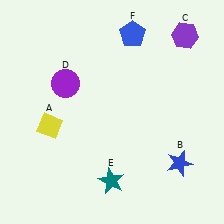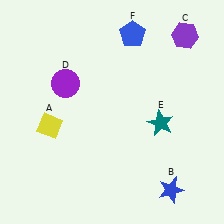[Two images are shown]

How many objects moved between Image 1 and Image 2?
2 objects moved between the two images.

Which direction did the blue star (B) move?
The blue star (B) moved down.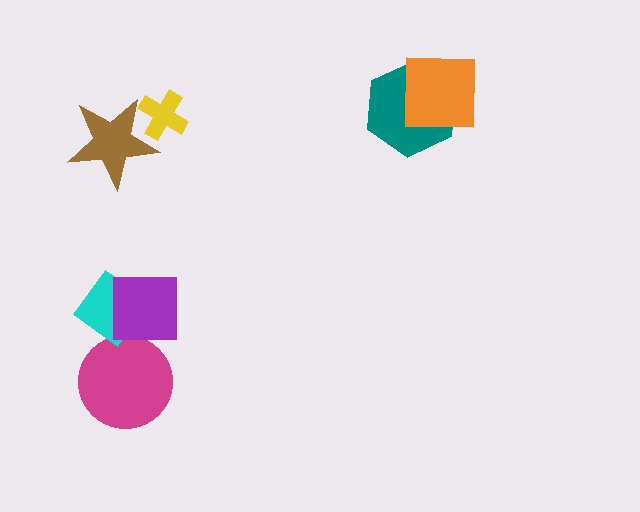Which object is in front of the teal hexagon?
The orange square is in front of the teal hexagon.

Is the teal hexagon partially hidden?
Yes, it is partially covered by another shape.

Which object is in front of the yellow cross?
The brown star is in front of the yellow cross.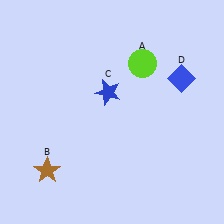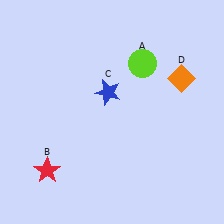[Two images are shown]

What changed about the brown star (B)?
In Image 1, B is brown. In Image 2, it changed to red.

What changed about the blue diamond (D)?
In Image 1, D is blue. In Image 2, it changed to orange.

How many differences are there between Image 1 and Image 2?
There are 2 differences between the two images.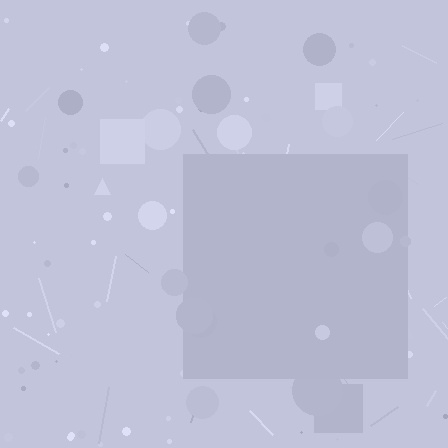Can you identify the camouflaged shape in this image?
The camouflaged shape is a square.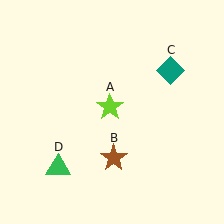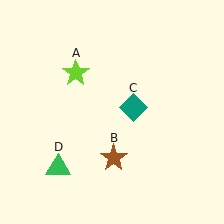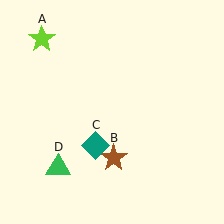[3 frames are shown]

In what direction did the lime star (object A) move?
The lime star (object A) moved up and to the left.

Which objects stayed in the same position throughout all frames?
Brown star (object B) and green triangle (object D) remained stationary.